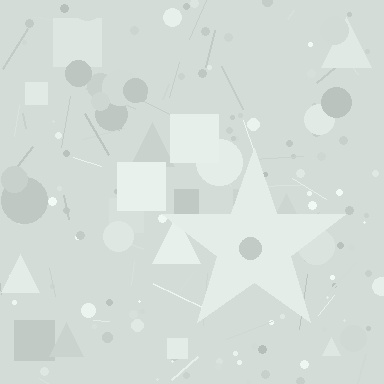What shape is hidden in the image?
A star is hidden in the image.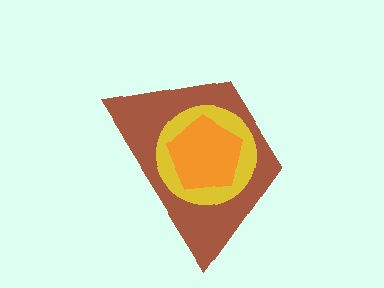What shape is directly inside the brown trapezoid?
The yellow circle.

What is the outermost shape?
The brown trapezoid.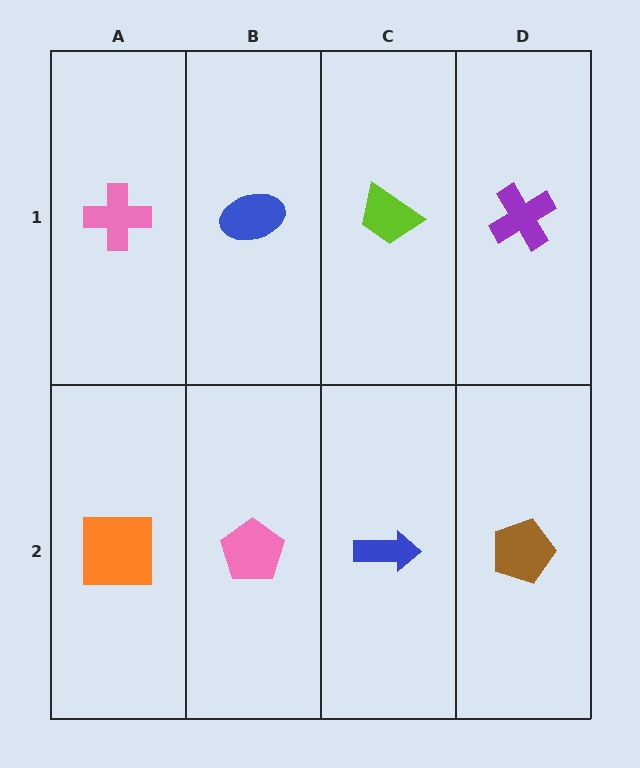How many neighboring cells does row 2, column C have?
3.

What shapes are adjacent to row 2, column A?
A pink cross (row 1, column A), a pink pentagon (row 2, column B).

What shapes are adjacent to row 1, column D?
A brown pentagon (row 2, column D), a lime trapezoid (row 1, column C).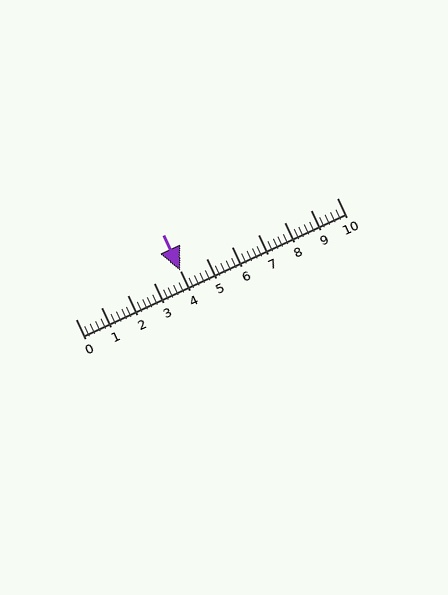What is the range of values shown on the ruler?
The ruler shows values from 0 to 10.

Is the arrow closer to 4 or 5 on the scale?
The arrow is closer to 4.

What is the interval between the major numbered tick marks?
The major tick marks are spaced 1 units apart.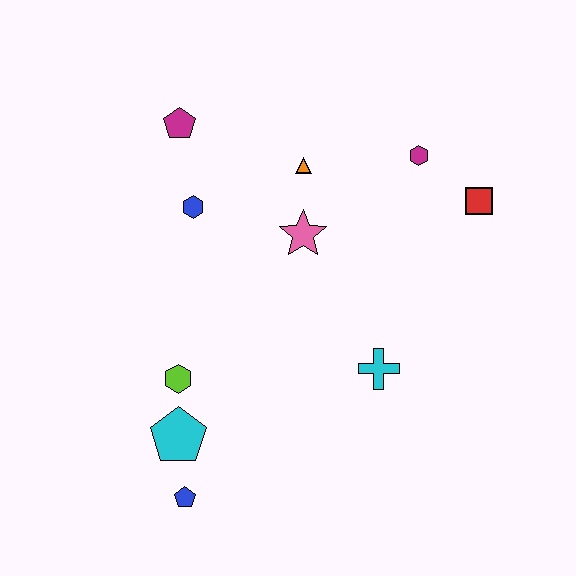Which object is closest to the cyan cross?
The pink star is closest to the cyan cross.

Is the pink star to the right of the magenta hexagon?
No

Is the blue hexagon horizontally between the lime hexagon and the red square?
Yes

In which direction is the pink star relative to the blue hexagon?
The pink star is to the right of the blue hexagon.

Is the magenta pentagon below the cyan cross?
No